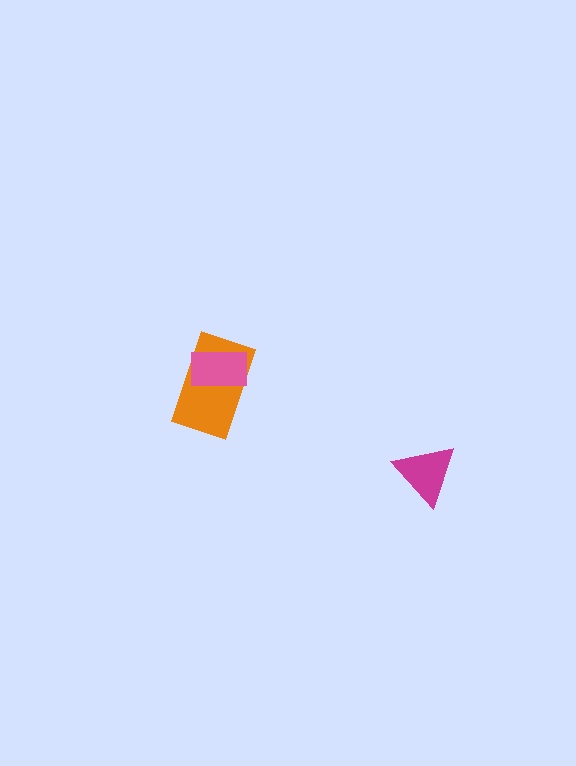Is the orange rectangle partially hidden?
Yes, it is partially covered by another shape.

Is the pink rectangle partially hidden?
No, no other shape covers it.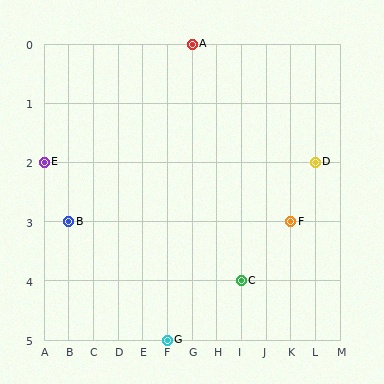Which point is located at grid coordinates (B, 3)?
Point B is at (B, 3).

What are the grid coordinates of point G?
Point G is at grid coordinates (F, 5).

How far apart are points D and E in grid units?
Points D and E are 11 columns apart.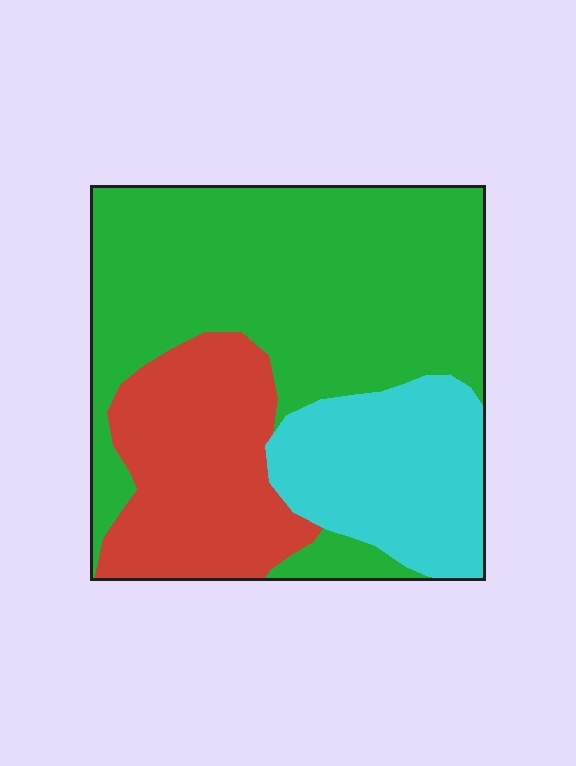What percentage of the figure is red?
Red covers 25% of the figure.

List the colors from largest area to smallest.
From largest to smallest: green, red, cyan.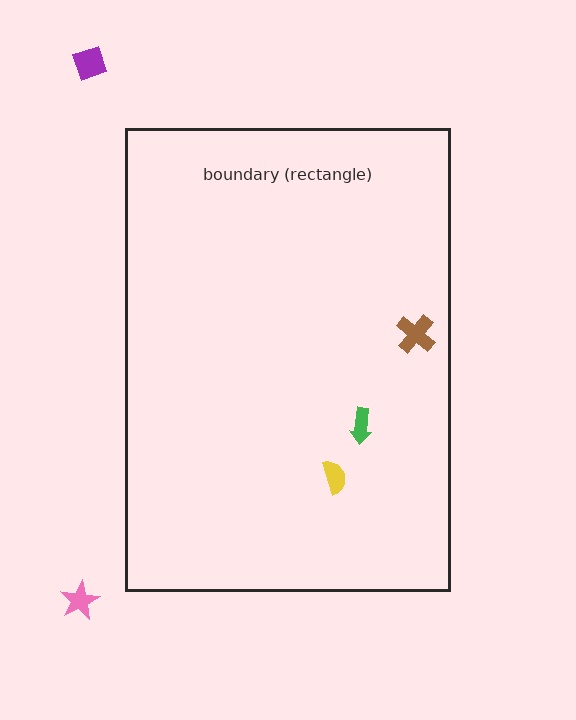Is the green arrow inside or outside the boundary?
Inside.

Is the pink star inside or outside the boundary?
Outside.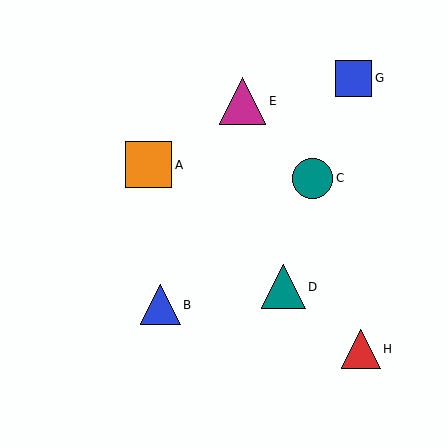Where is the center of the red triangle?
The center of the red triangle is at (361, 349).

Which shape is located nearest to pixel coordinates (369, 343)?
The red triangle (labeled H) at (361, 349) is nearest to that location.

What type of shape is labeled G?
Shape G is a blue square.